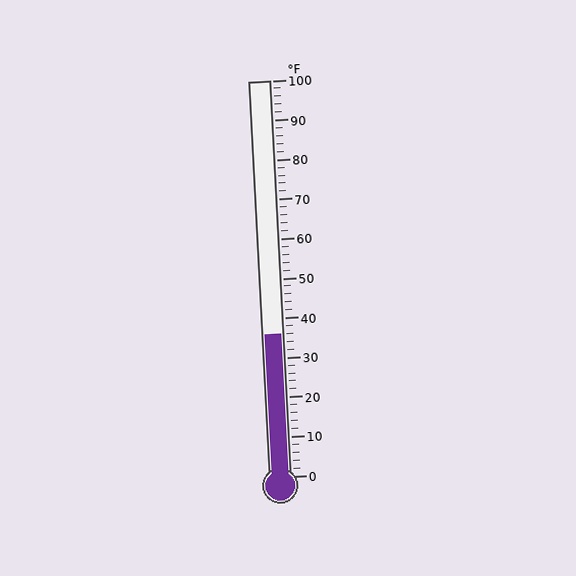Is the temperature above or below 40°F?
The temperature is below 40°F.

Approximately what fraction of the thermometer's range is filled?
The thermometer is filled to approximately 35% of its range.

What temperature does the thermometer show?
The thermometer shows approximately 36°F.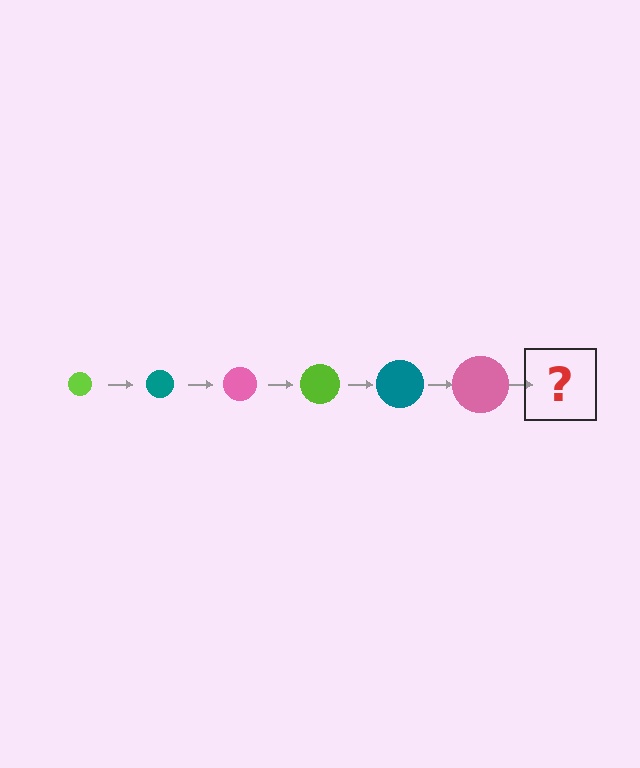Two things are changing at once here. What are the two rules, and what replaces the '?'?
The two rules are that the circle grows larger each step and the color cycles through lime, teal, and pink. The '?' should be a lime circle, larger than the previous one.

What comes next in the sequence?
The next element should be a lime circle, larger than the previous one.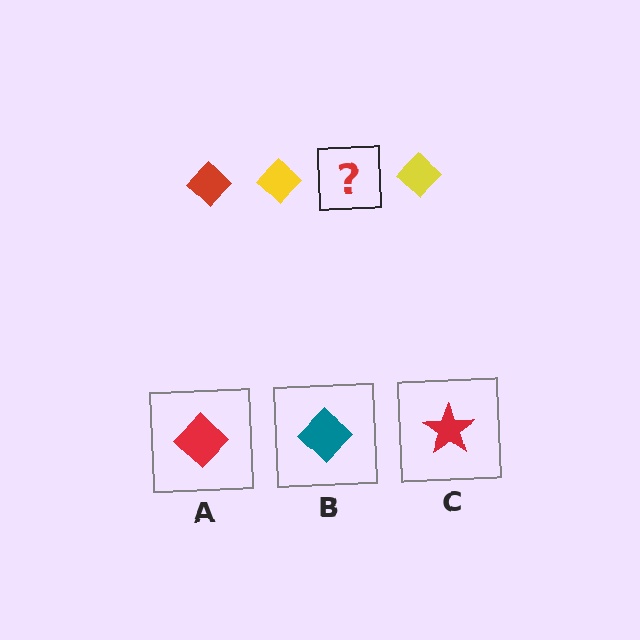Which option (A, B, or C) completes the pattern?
A.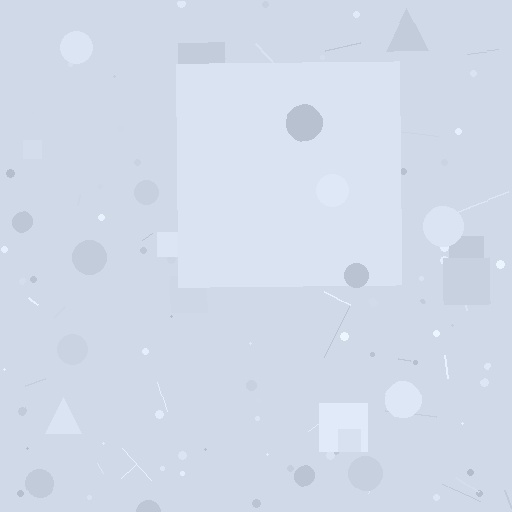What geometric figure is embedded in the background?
A square is embedded in the background.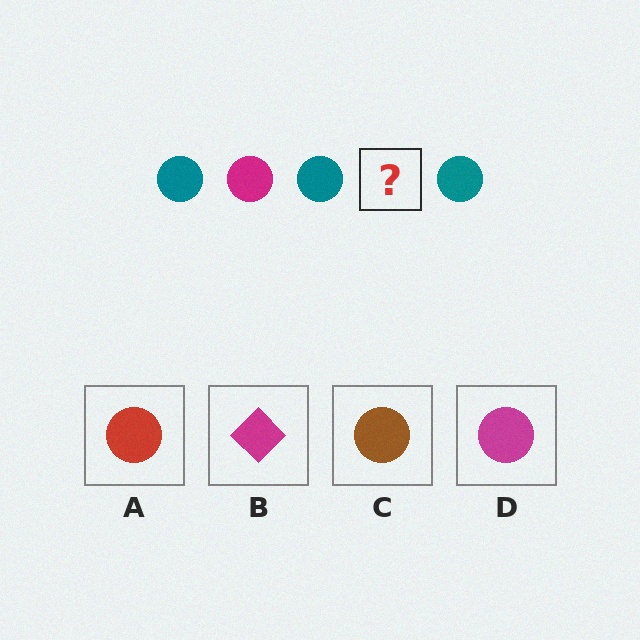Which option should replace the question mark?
Option D.